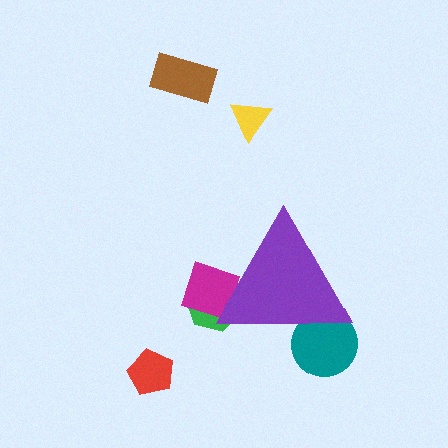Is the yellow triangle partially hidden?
No, the yellow triangle is fully visible.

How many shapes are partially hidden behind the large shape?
3 shapes are partially hidden.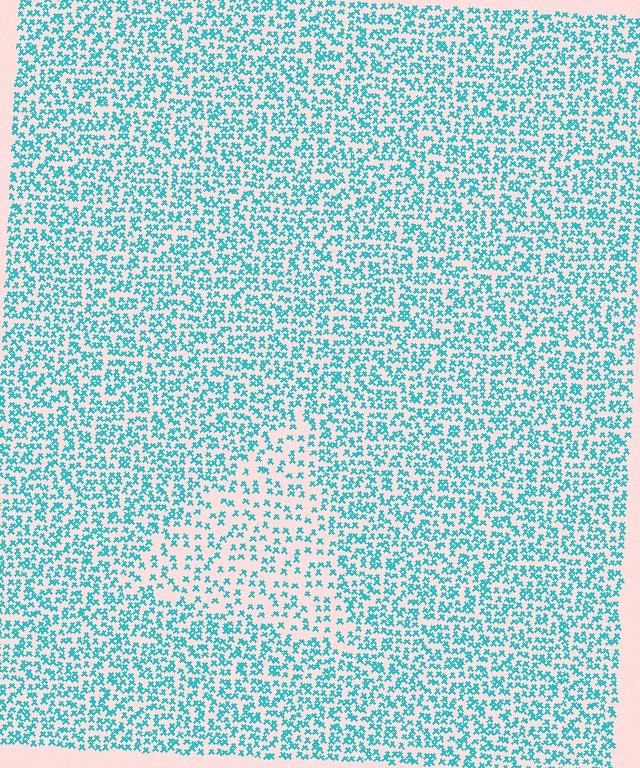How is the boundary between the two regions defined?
The boundary is defined by a change in element density (approximately 1.9x ratio). All elements are the same color, size, and shape.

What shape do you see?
I see a triangle.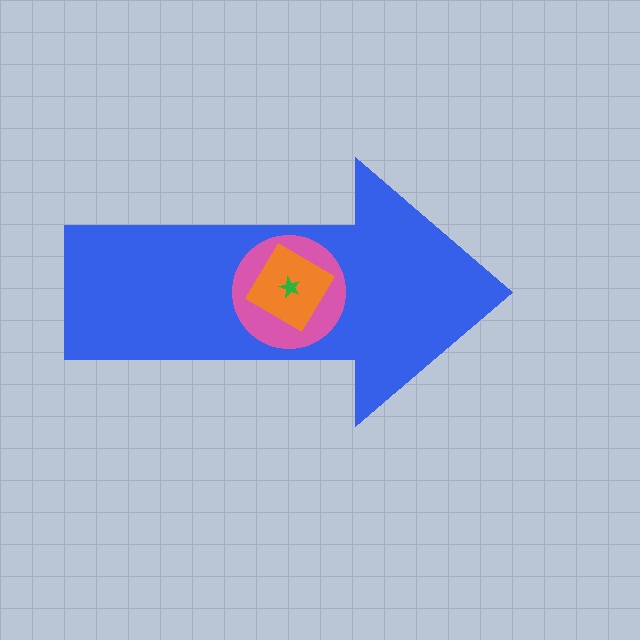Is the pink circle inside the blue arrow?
Yes.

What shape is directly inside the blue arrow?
The pink circle.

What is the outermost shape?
The blue arrow.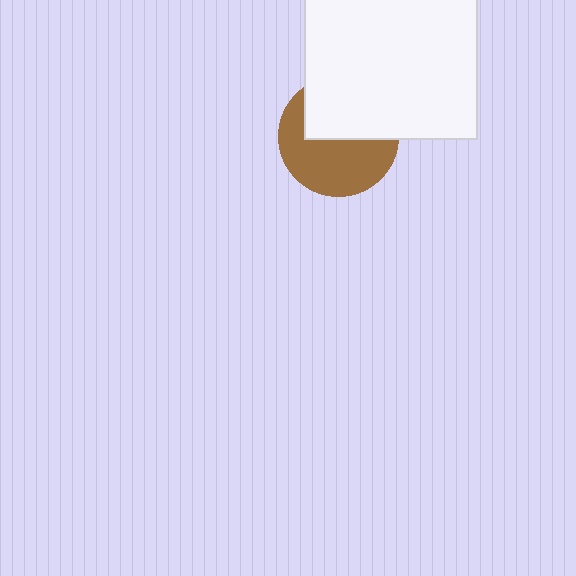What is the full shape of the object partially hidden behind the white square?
The partially hidden object is a brown circle.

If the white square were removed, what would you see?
You would see the complete brown circle.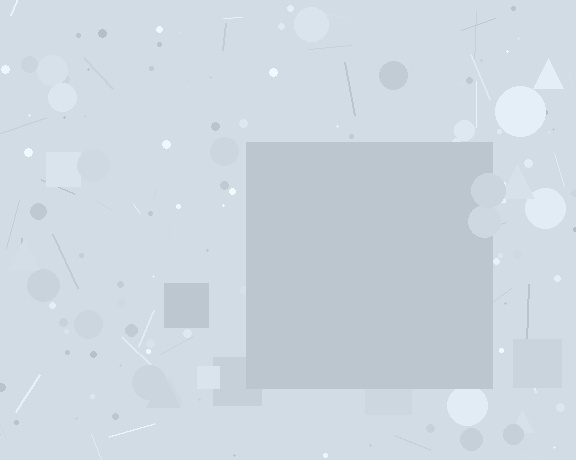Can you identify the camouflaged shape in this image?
The camouflaged shape is a square.